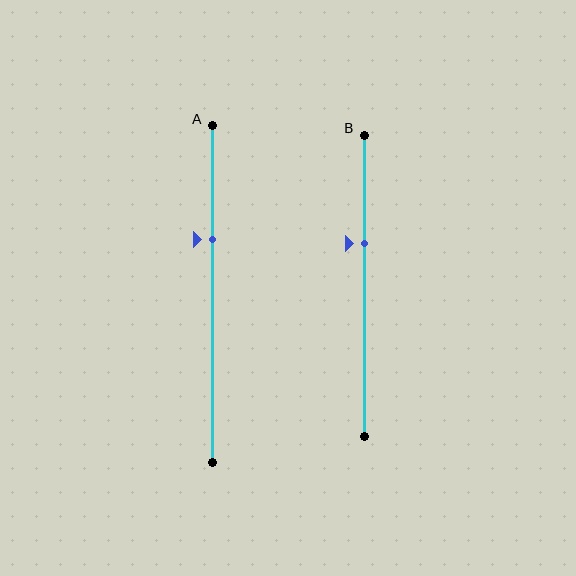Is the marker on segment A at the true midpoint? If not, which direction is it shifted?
No, the marker on segment A is shifted upward by about 16% of the segment length.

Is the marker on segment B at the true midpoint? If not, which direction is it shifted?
No, the marker on segment B is shifted upward by about 14% of the segment length.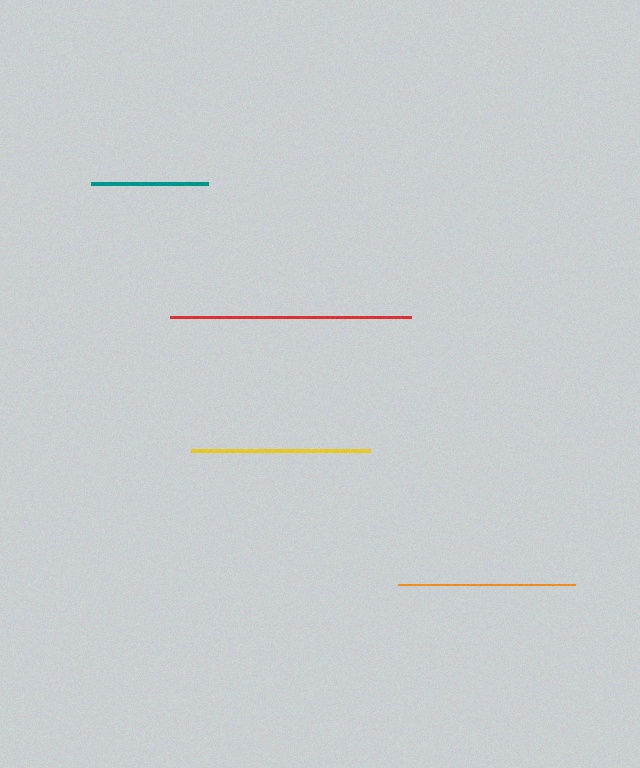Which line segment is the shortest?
The teal line is the shortest at approximately 117 pixels.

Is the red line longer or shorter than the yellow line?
The red line is longer than the yellow line.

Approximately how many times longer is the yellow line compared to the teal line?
The yellow line is approximately 1.5 times the length of the teal line.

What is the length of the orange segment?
The orange segment is approximately 178 pixels long.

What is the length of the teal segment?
The teal segment is approximately 117 pixels long.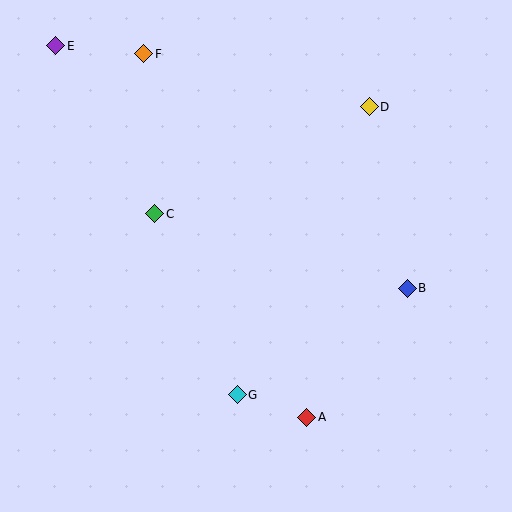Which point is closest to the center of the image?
Point C at (155, 214) is closest to the center.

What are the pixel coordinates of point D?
Point D is at (369, 107).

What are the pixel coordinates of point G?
Point G is at (237, 395).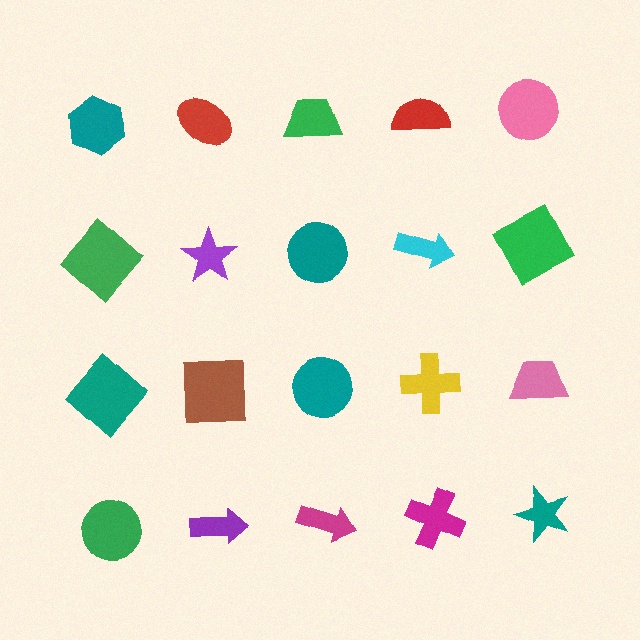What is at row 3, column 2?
A brown square.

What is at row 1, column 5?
A pink circle.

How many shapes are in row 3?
5 shapes.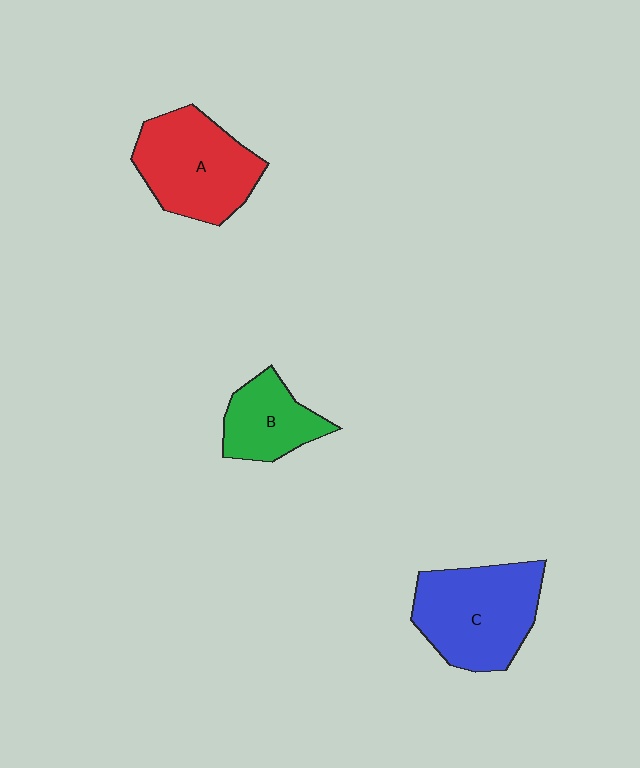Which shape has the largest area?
Shape C (blue).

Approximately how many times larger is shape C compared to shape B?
Approximately 1.8 times.